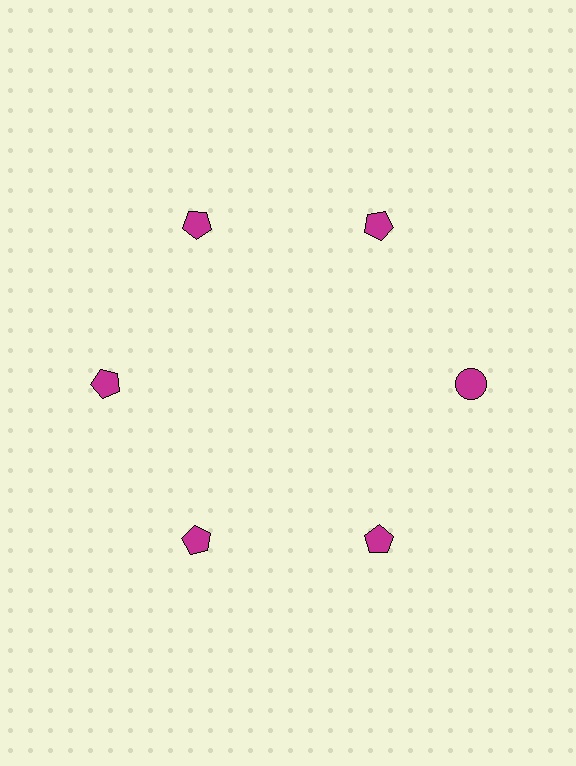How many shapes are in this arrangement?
There are 6 shapes arranged in a ring pattern.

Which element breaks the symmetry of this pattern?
The magenta circle at roughly the 3 o'clock position breaks the symmetry. All other shapes are magenta pentagons.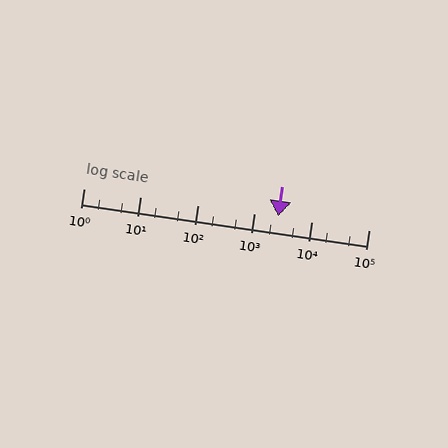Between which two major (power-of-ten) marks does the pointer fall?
The pointer is between 1000 and 10000.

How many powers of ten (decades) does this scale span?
The scale spans 5 decades, from 1 to 100000.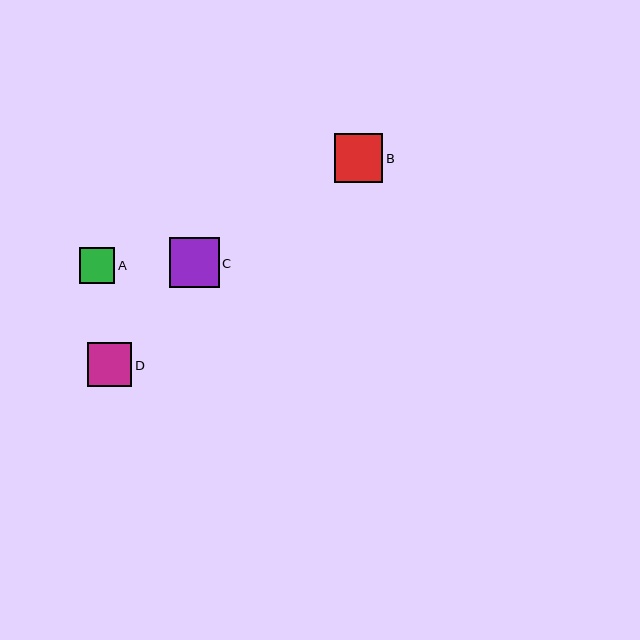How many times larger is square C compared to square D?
Square C is approximately 1.1 times the size of square D.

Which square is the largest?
Square C is the largest with a size of approximately 50 pixels.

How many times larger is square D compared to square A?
Square D is approximately 1.2 times the size of square A.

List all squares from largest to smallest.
From largest to smallest: C, B, D, A.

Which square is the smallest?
Square A is the smallest with a size of approximately 36 pixels.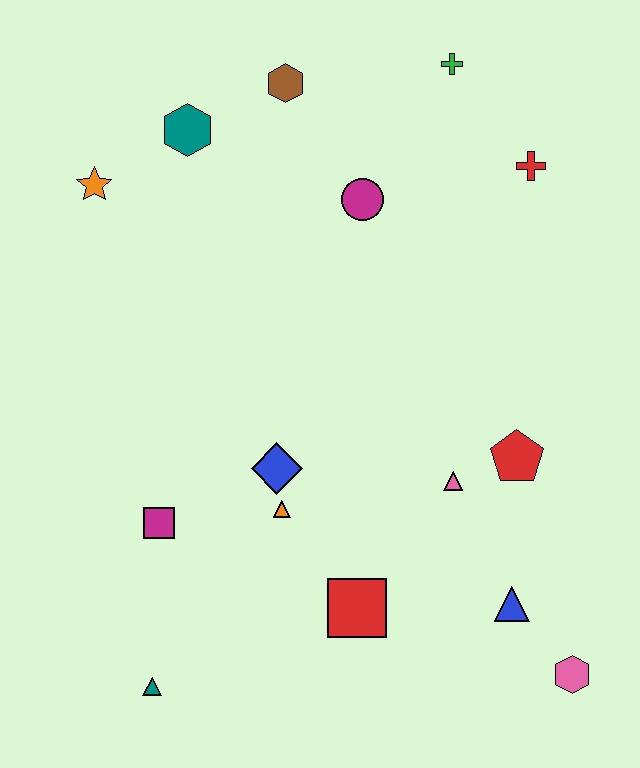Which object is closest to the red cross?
The green cross is closest to the red cross.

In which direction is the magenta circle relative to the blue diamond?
The magenta circle is above the blue diamond.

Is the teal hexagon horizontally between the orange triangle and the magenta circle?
No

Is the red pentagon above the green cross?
No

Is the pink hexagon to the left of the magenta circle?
No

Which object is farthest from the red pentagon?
The orange star is farthest from the red pentagon.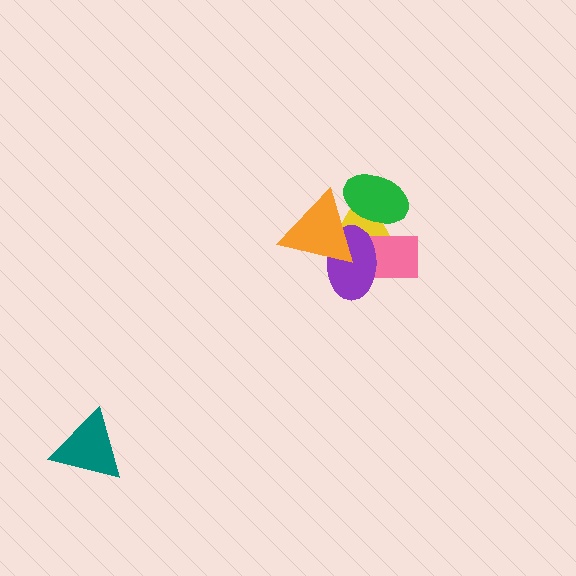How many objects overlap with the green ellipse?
3 objects overlap with the green ellipse.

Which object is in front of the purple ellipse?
The orange triangle is in front of the purple ellipse.